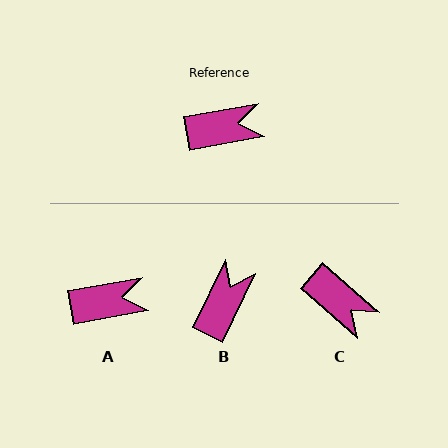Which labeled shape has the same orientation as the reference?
A.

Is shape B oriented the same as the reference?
No, it is off by about 54 degrees.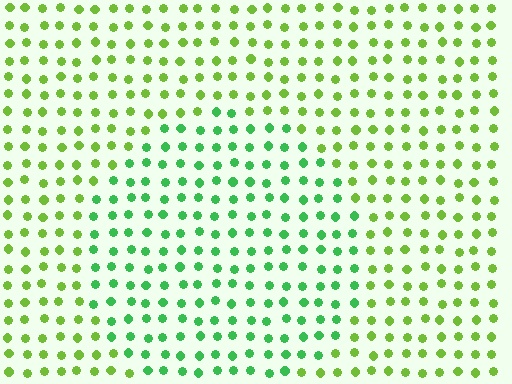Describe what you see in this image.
The image is filled with small lime elements in a uniform arrangement. A circle-shaped region is visible where the elements are tinted to a slightly different hue, forming a subtle color boundary.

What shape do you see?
I see a circle.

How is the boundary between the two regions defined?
The boundary is defined purely by a slight shift in hue (about 36 degrees). Spacing, size, and orientation are identical on both sides.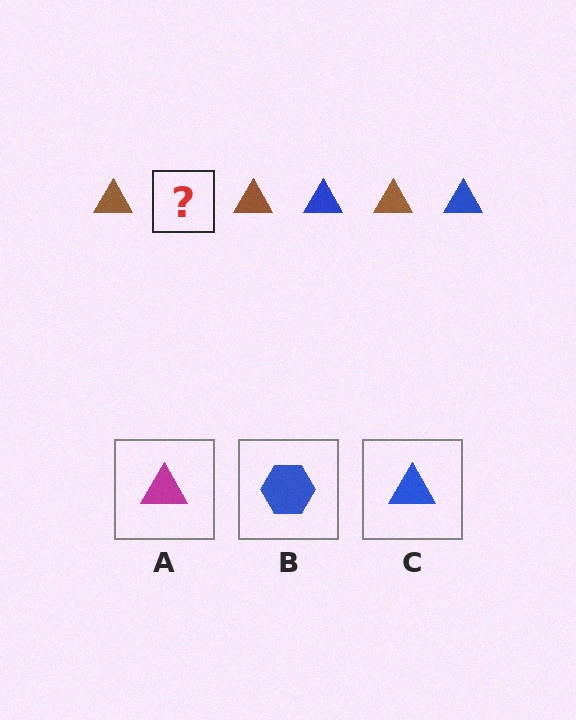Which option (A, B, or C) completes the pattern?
C.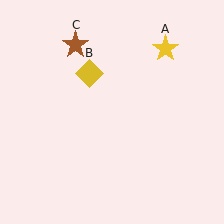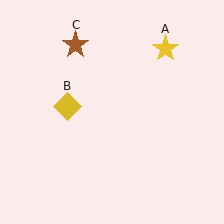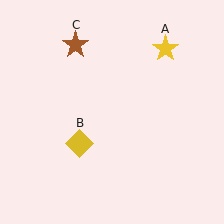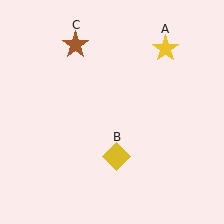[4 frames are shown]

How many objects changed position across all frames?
1 object changed position: yellow diamond (object B).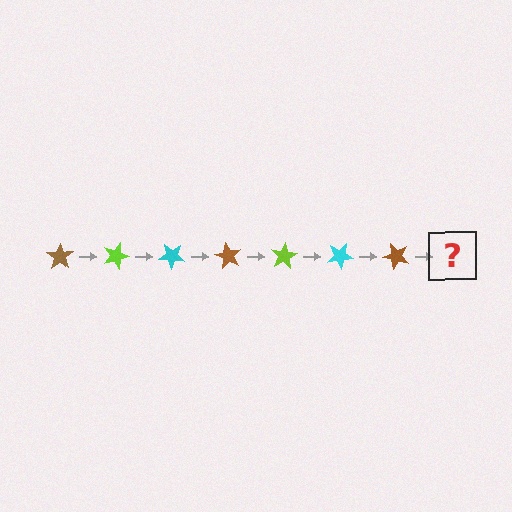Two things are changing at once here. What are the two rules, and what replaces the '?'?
The two rules are that it rotates 20 degrees each step and the color cycles through brown, lime, and cyan. The '?' should be a lime star, rotated 140 degrees from the start.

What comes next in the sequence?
The next element should be a lime star, rotated 140 degrees from the start.